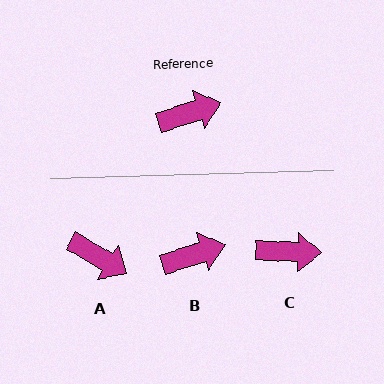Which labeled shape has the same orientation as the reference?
B.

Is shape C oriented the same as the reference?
No, it is off by about 20 degrees.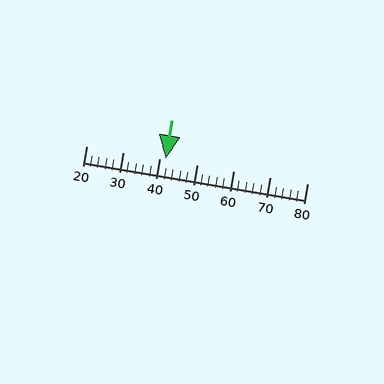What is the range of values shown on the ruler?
The ruler shows values from 20 to 80.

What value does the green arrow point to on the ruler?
The green arrow points to approximately 42.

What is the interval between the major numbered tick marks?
The major tick marks are spaced 10 units apart.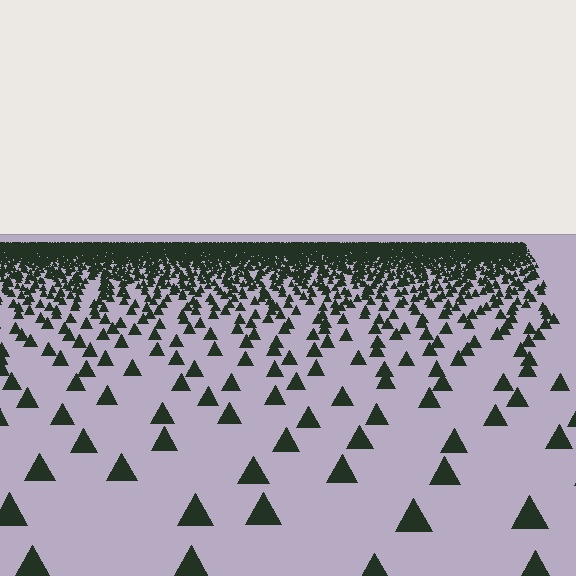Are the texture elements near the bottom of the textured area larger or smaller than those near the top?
Larger. Near the bottom, elements are closer to the viewer and appear at a bigger on-screen size.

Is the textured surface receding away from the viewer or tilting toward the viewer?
The surface is receding away from the viewer. Texture elements get smaller and denser toward the top.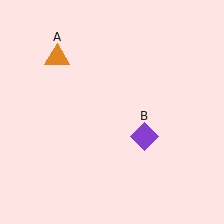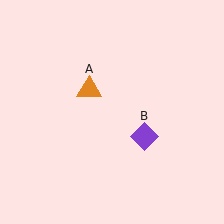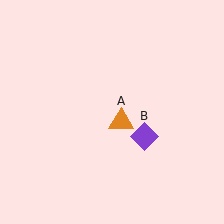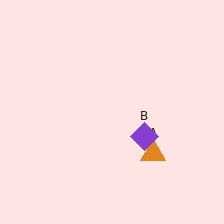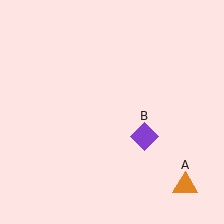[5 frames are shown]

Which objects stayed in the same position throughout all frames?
Purple diamond (object B) remained stationary.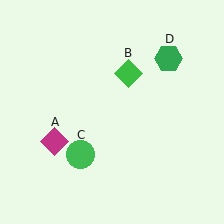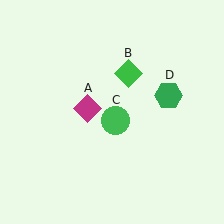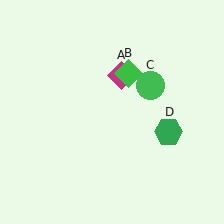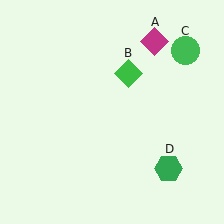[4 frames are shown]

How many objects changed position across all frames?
3 objects changed position: magenta diamond (object A), green circle (object C), green hexagon (object D).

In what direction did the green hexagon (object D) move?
The green hexagon (object D) moved down.